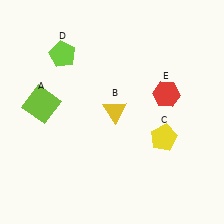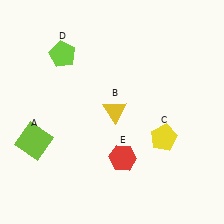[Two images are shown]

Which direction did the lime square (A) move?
The lime square (A) moved down.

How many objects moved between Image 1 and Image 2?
2 objects moved between the two images.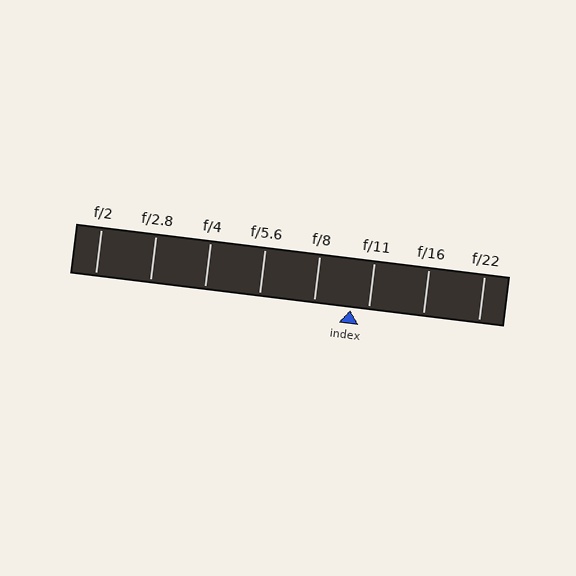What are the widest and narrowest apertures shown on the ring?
The widest aperture shown is f/2 and the narrowest is f/22.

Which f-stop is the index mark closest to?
The index mark is closest to f/11.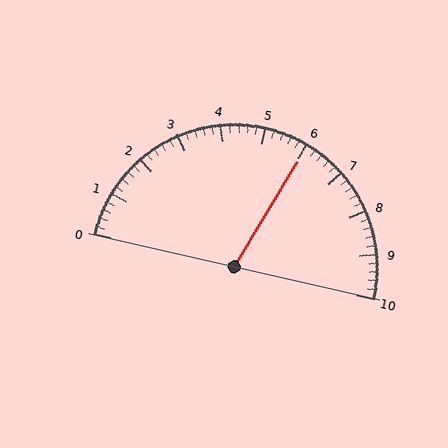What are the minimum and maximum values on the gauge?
The gauge ranges from 0 to 10.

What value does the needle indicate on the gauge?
The needle indicates approximately 6.0.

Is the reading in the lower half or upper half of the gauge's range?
The reading is in the upper half of the range (0 to 10).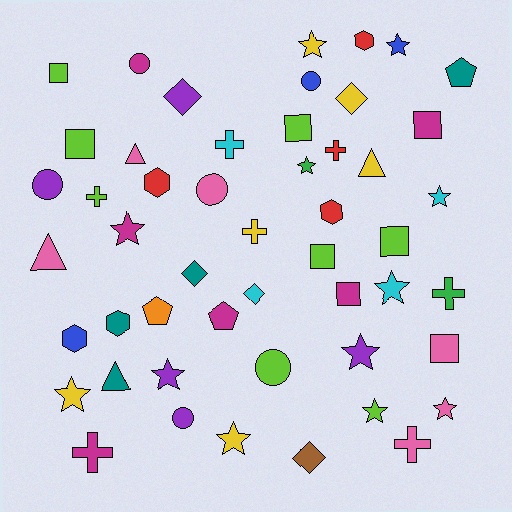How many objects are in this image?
There are 50 objects.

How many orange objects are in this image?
There is 1 orange object.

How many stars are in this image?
There are 12 stars.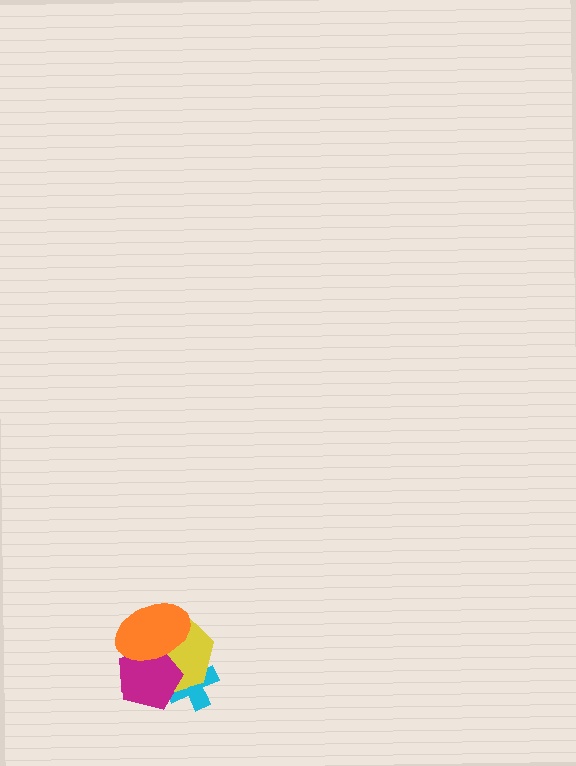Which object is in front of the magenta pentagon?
The orange ellipse is in front of the magenta pentagon.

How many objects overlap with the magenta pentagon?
3 objects overlap with the magenta pentagon.